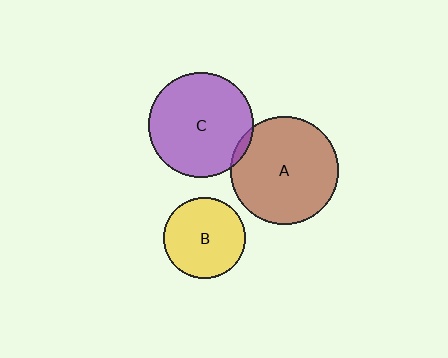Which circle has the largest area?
Circle A (brown).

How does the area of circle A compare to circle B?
Approximately 1.8 times.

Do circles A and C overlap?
Yes.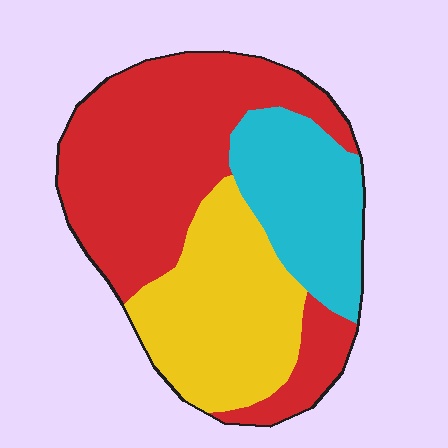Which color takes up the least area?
Cyan, at roughly 20%.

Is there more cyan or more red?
Red.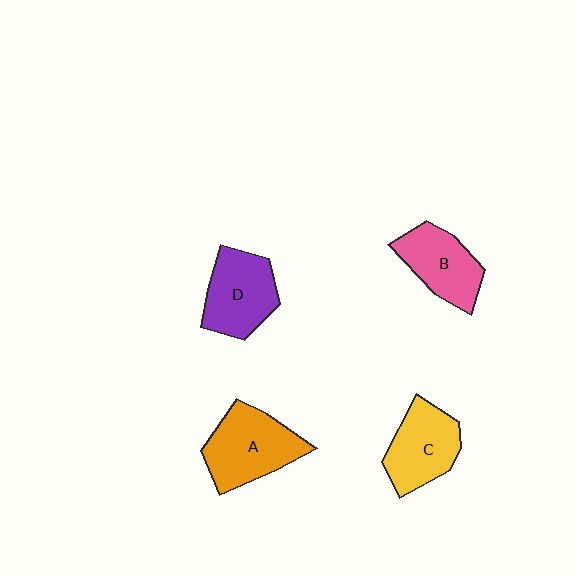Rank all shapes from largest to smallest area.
From largest to smallest: A (orange), D (purple), C (yellow), B (pink).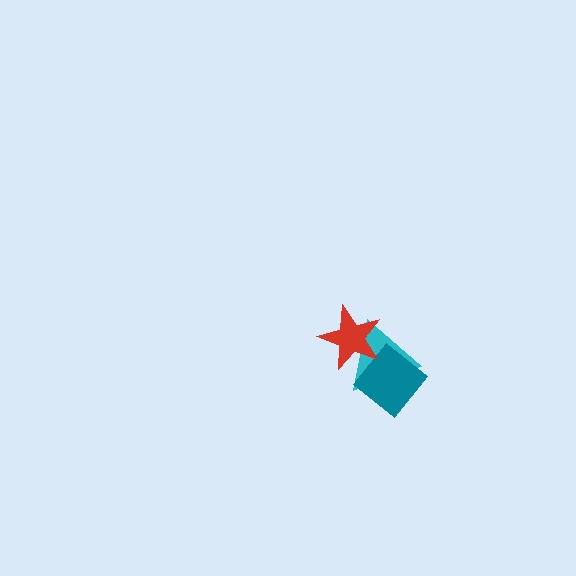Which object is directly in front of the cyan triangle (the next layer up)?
The teal diamond is directly in front of the cyan triangle.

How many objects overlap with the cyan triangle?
2 objects overlap with the cyan triangle.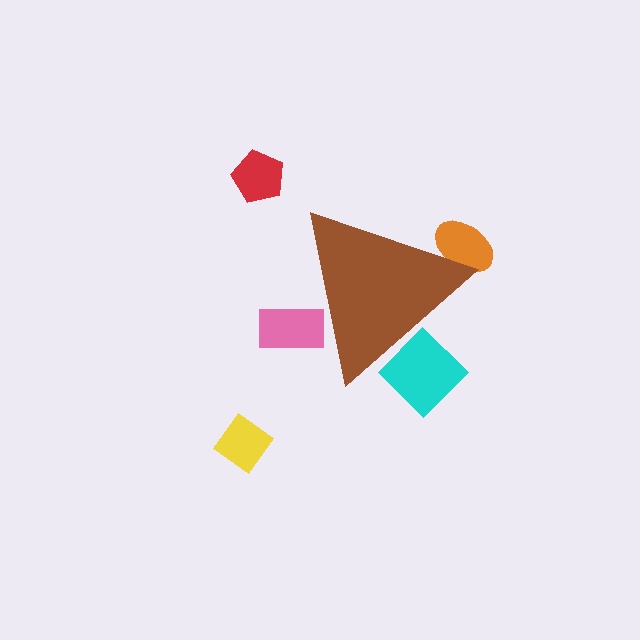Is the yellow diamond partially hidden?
No, the yellow diamond is fully visible.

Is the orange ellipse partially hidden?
Yes, the orange ellipse is partially hidden behind the brown triangle.